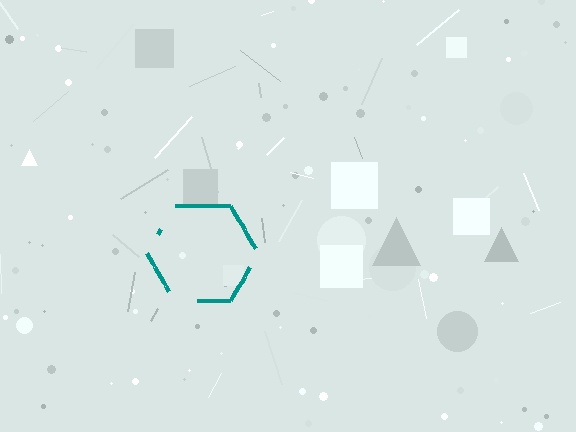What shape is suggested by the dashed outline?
The dashed outline suggests a hexagon.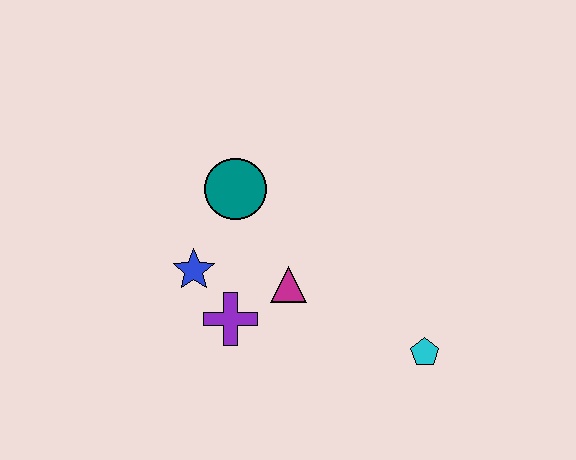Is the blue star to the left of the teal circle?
Yes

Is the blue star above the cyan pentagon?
Yes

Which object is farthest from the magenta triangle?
The cyan pentagon is farthest from the magenta triangle.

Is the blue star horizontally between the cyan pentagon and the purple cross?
No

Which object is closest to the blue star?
The purple cross is closest to the blue star.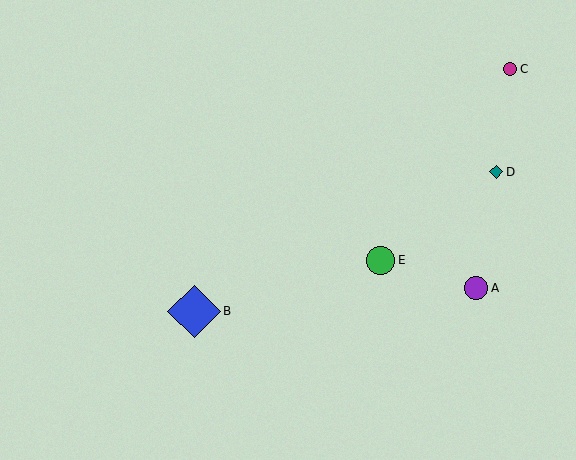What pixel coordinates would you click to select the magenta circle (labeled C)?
Click at (510, 69) to select the magenta circle C.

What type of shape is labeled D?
Shape D is a teal diamond.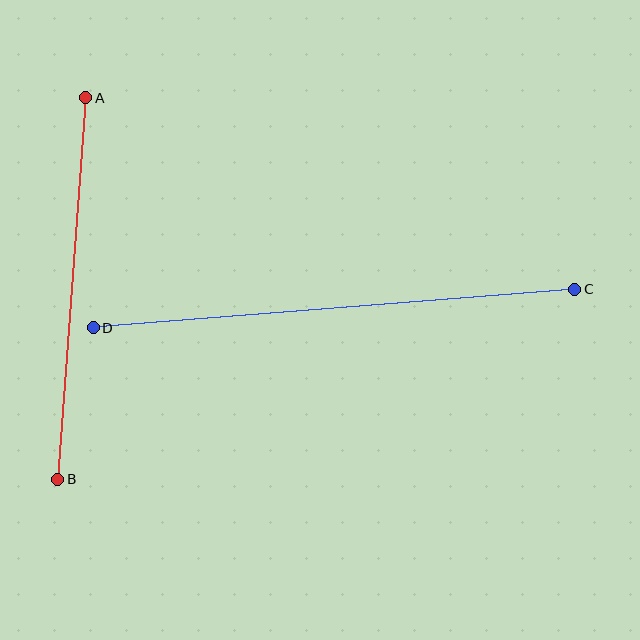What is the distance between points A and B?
The distance is approximately 382 pixels.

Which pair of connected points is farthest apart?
Points C and D are farthest apart.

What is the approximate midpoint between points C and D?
The midpoint is at approximately (334, 308) pixels.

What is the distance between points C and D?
The distance is approximately 483 pixels.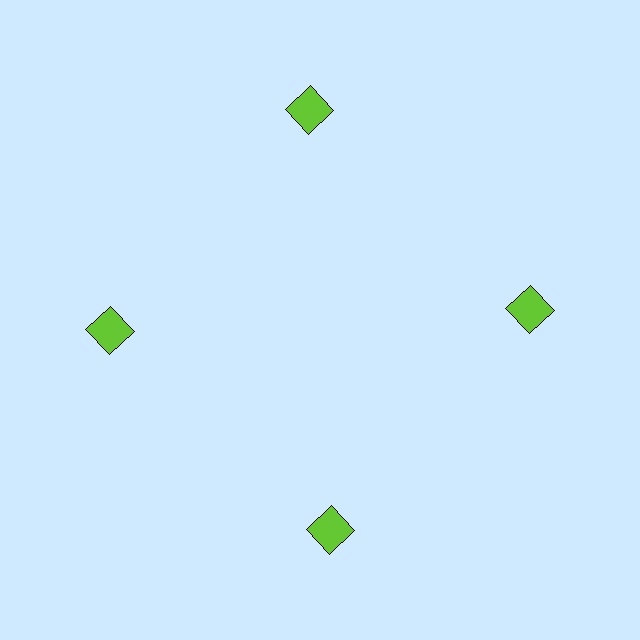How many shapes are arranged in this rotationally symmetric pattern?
There are 4 shapes, arranged in 4 groups of 1.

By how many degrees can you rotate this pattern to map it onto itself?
The pattern maps onto itself every 90 degrees of rotation.